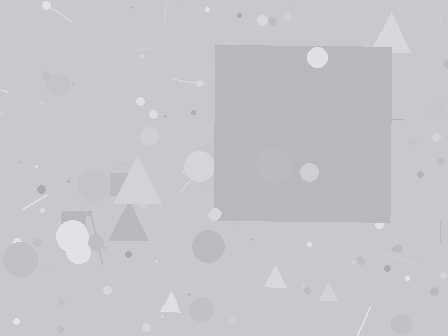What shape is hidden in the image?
A square is hidden in the image.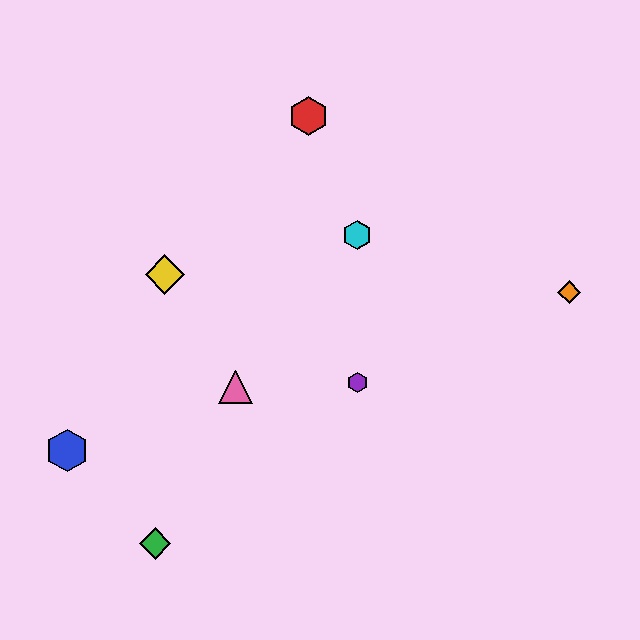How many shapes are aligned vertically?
2 shapes (the purple hexagon, the cyan hexagon) are aligned vertically.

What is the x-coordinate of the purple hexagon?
The purple hexagon is at x≈357.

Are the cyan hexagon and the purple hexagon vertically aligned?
Yes, both are at x≈357.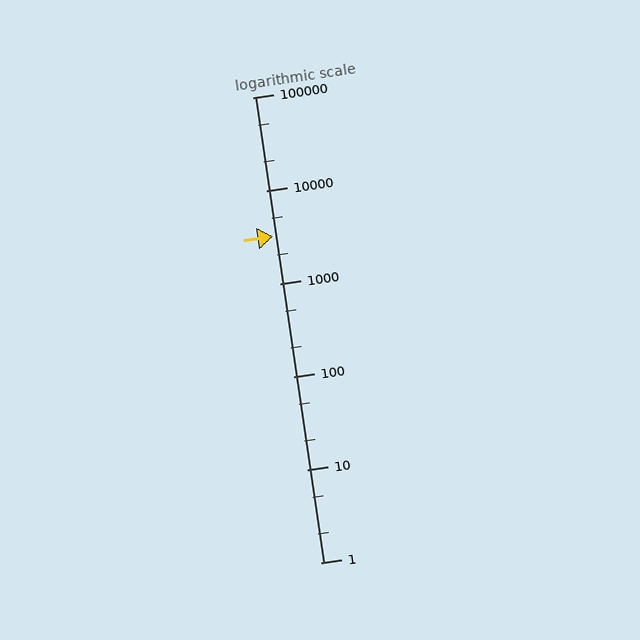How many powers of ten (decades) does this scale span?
The scale spans 5 decades, from 1 to 100000.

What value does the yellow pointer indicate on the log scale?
The pointer indicates approximately 3200.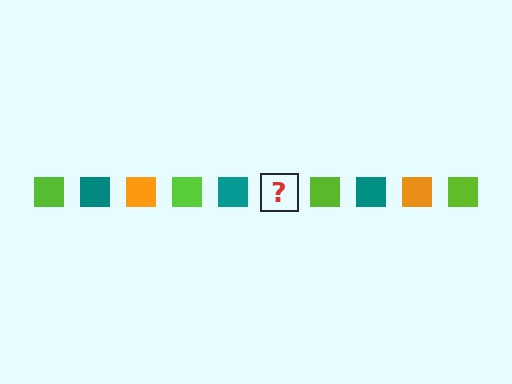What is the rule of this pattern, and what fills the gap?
The rule is that the pattern cycles through lime, teal, orange squares. The gap should be filled with an orange square.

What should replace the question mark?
The question mark should be replaced with an orange square.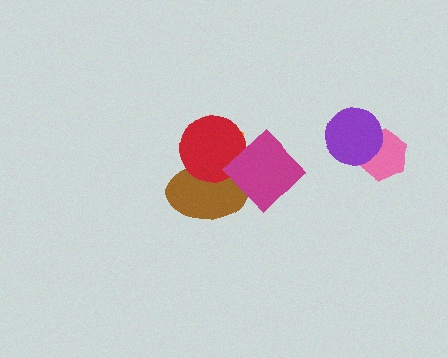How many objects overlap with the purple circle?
1 object overlaps with the purple circle.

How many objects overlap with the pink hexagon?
1 object overlaps with the pink hexagon.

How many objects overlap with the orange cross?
3 objects overlap with the orange cross.